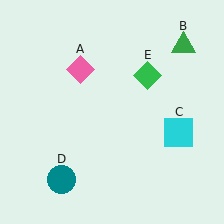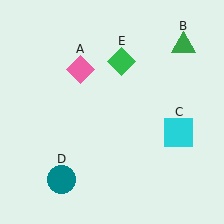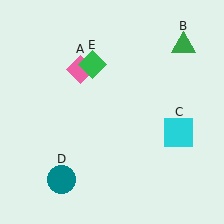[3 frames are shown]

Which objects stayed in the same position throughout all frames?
Pink diamond (object A) and green triangle (object B) and cyan square (object C) and teal circle (object D) remained stationary.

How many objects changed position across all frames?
1 object changed position: green diamond (object E).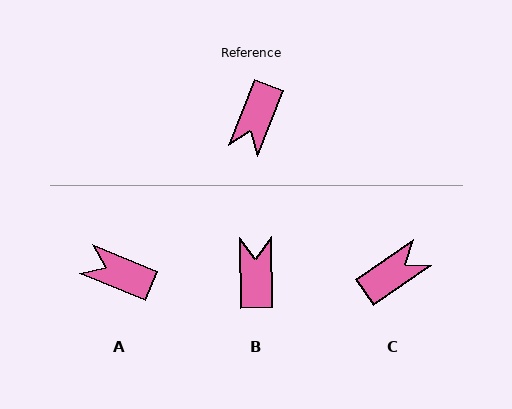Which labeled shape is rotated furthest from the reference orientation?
B, about 158 degrees away.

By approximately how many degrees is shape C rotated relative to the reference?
Approximately 146 degrees counter-clockwise.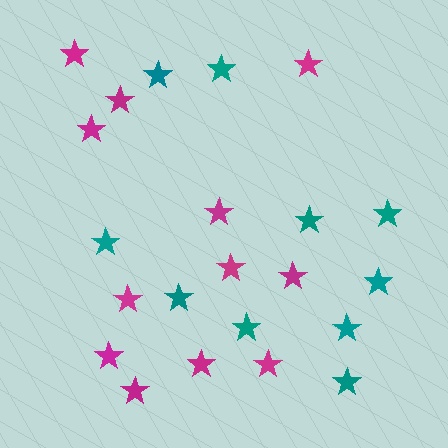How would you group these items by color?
There are 2 groups: one group of teal stars (10) and one group of magenta stars (12).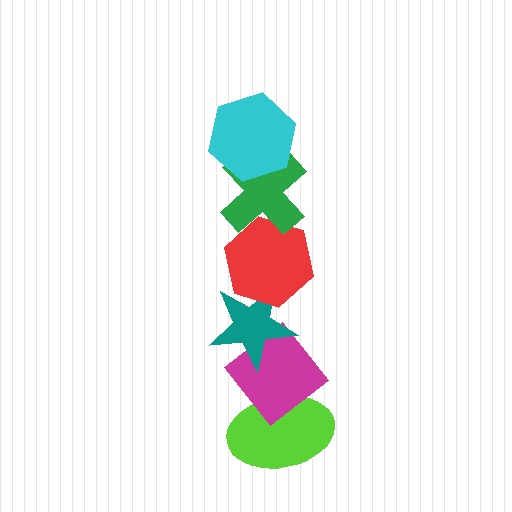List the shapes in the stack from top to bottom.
From top to bottom: the cyan hexagon, the green cross, the red hexagon, the teal star, the magenta diamond, the lime ellipse.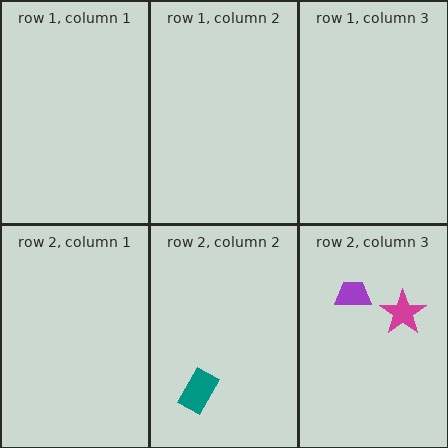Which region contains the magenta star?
The row 2, column 3 region.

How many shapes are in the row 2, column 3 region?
2.